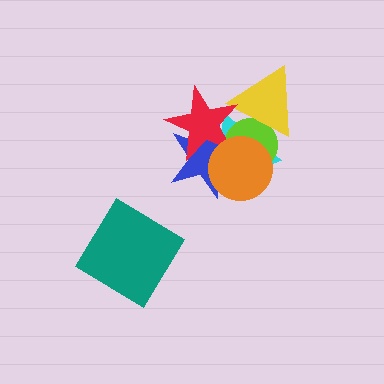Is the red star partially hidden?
Yes, it is partially covered by another shape.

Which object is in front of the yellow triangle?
The red star is in front of the yellow triangle.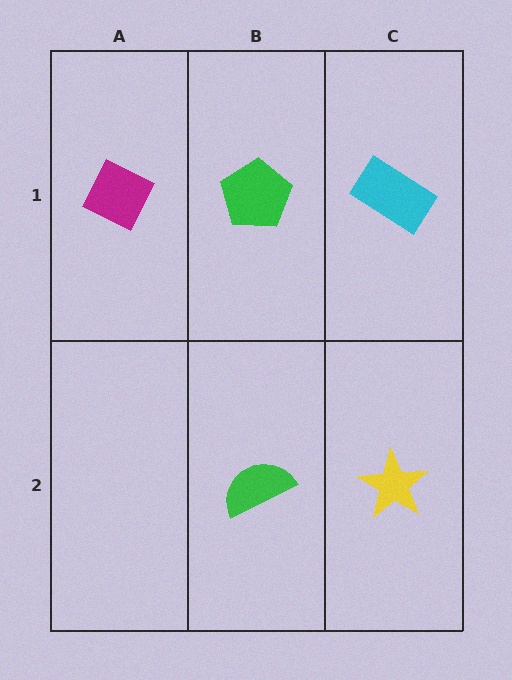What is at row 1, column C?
A cyan rectangle.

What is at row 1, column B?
A green pentagon.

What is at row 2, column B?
A green semicircle.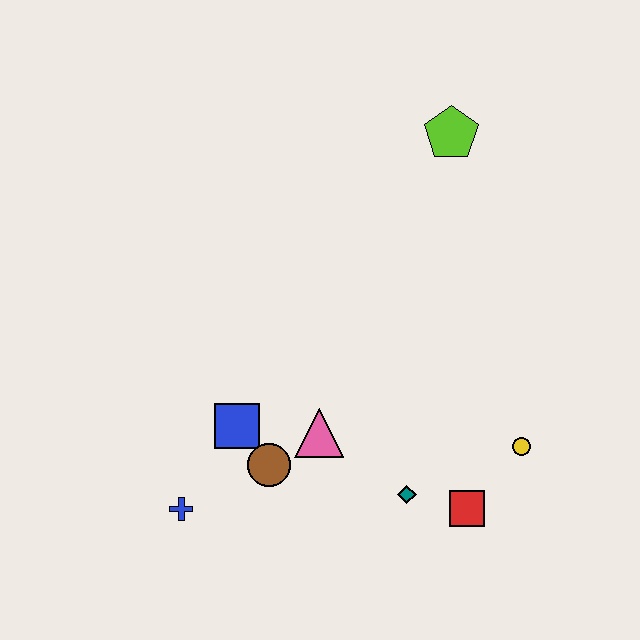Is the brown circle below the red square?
No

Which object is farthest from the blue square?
The lime pentagon is farthest from the blue square.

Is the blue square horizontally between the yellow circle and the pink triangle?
No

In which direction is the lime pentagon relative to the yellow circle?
The lime pentagon is above the yellow circle.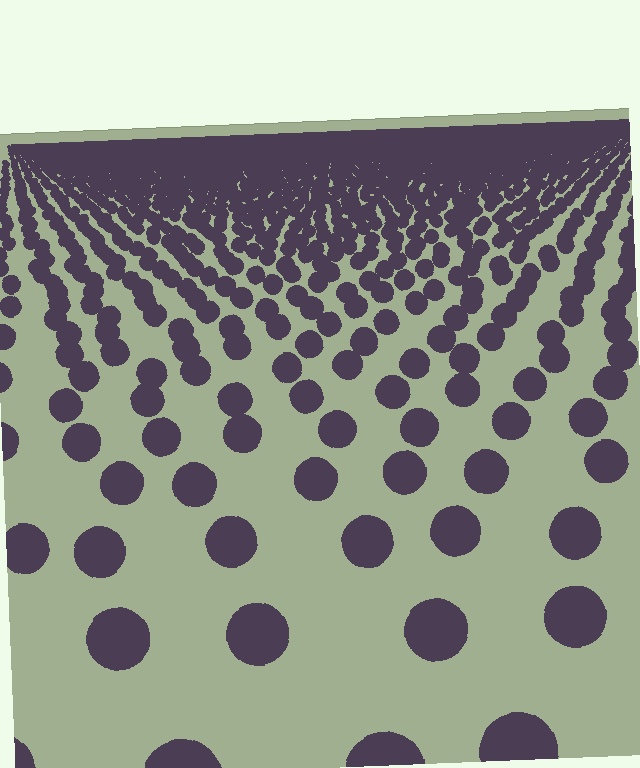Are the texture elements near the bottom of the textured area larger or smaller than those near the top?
Larger. Near the bottom, elements are closer to the viewer and appear at a bigger on-screen size.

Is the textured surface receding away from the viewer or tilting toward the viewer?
The surface is receding away from the viewer. Texture elements get smaller and denser toward the top.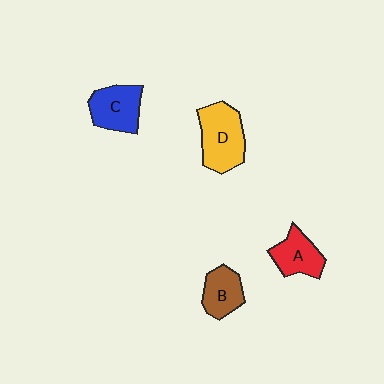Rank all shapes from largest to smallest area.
From largest to smallest: D (yellow), C (blue), A (red), B (brown).